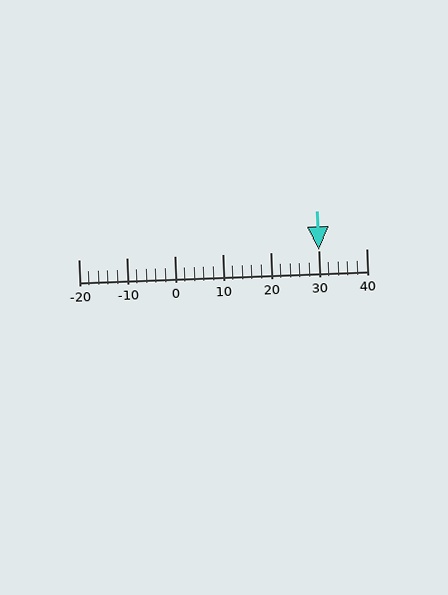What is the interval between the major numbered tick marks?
The major tick marks are spaced 10 units apart.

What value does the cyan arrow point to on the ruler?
The cyan arrow points to approximately 30.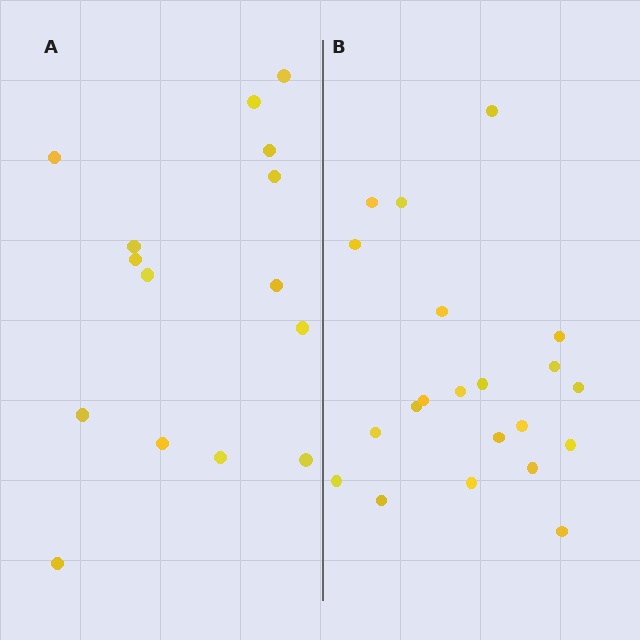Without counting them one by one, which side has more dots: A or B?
Region B (the right region) has more dots.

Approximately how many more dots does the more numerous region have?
Region B has about 6 more dots than region A.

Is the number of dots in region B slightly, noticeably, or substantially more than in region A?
Region B has noticeably more, but not dramatically so. The ratio is roughly 1.4 to 1.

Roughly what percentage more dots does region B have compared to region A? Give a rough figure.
About 40% more.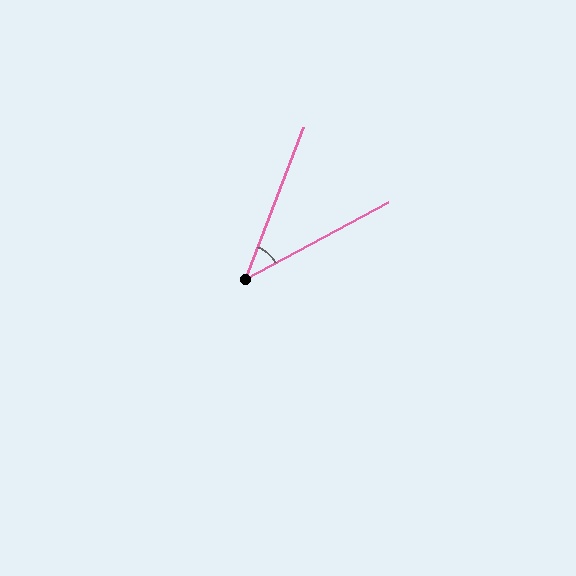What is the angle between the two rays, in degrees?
Approximately 41 degrees.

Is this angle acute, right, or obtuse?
It is acute.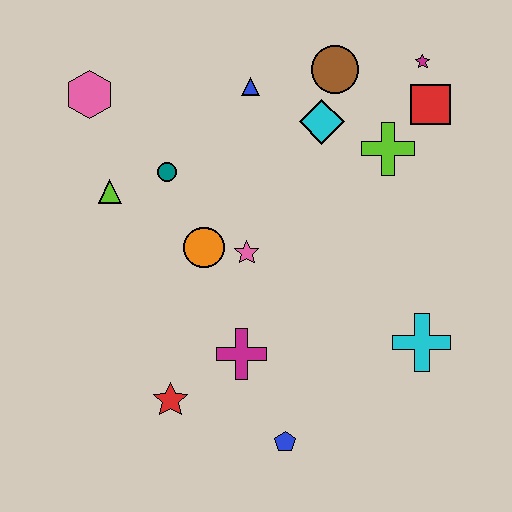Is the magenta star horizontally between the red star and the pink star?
No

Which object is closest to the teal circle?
The lime triangle is closest to the teal circle.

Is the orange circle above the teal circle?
No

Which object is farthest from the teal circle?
The cyan cross is farthest from the teal circle.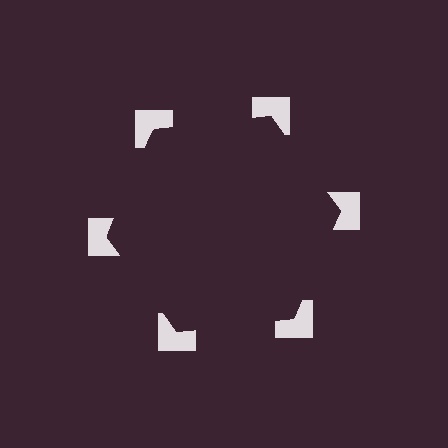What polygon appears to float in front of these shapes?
An illusory hexagon — its edges are inferred from the aligned wedge cuts in the notched squares, not physically drawn.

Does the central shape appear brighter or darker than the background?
It typically appears slightly darker than the background, even though no actual brightness change is drawn.